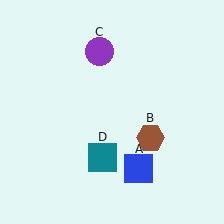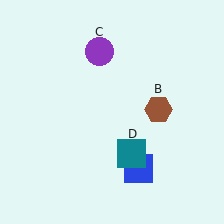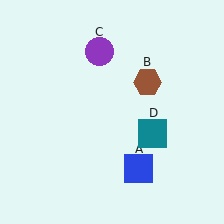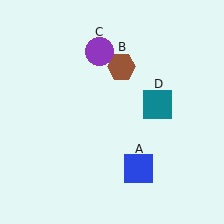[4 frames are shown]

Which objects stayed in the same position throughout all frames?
Blue square (object A) and purple circle (object C) remained stationary.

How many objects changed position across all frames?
2 objects changed position: brown hexagon (object B), teal square (object D).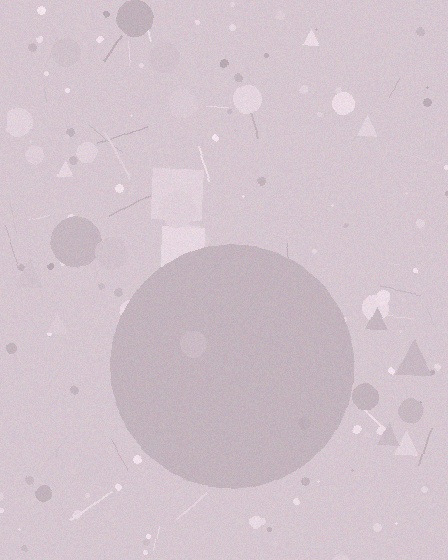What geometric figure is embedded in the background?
A circle is embedded in the background.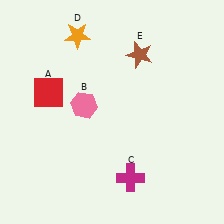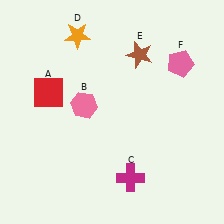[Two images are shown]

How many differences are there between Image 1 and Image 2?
There is 1 difference between the two images.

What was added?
A pink pentagon (F) was added in Image 2.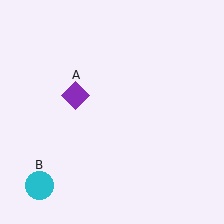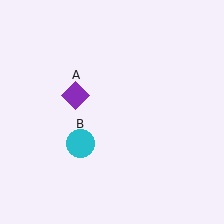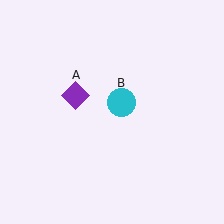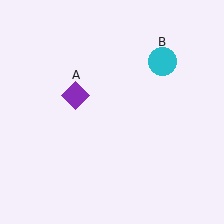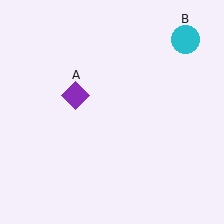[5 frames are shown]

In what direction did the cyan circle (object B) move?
The cyan circle (object B) moved up and to the right.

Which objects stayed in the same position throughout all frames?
Purple diamond (object A) remained stationary.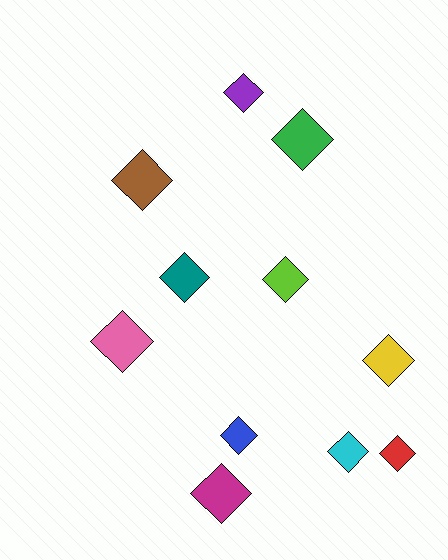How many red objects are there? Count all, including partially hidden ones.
There is 1 red object.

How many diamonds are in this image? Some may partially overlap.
There are 11 diamonds.